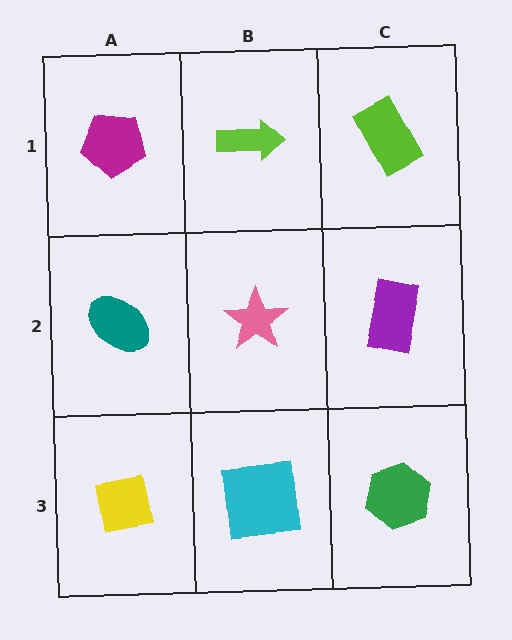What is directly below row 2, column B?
A cyan square.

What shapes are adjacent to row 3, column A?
A teal ellipse (row 2, column A), a cyan square (row 3, column B).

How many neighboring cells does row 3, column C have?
2.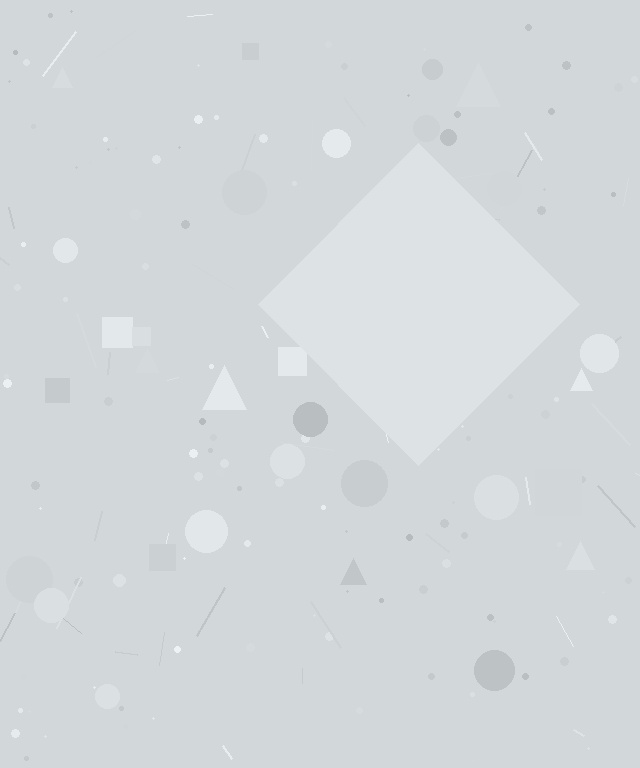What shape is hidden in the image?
A diamond is hidden in the image.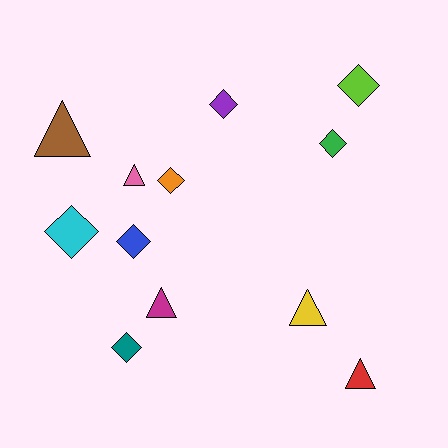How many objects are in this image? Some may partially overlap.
There are 12 objects.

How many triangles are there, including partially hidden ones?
There are 5 triangles.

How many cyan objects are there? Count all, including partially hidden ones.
There is 1 cyan object.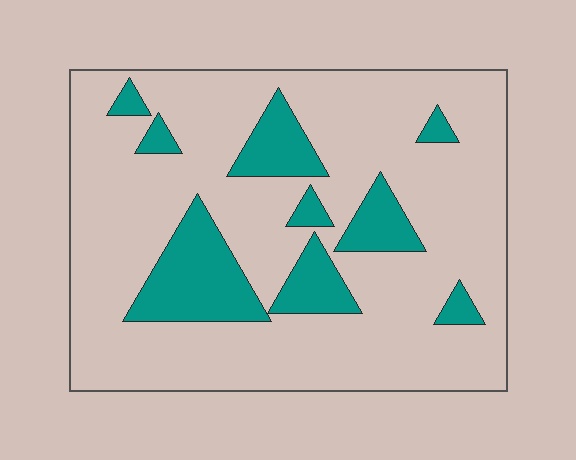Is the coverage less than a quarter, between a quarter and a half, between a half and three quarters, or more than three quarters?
Less than a quarter.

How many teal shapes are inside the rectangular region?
9.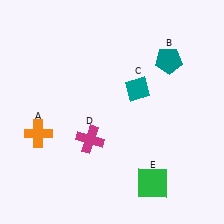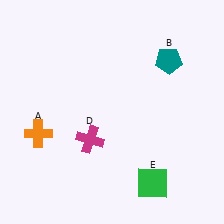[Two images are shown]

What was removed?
The teal diamond (C) was removed in Image 2.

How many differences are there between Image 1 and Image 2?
There is 1 difference between the two images.